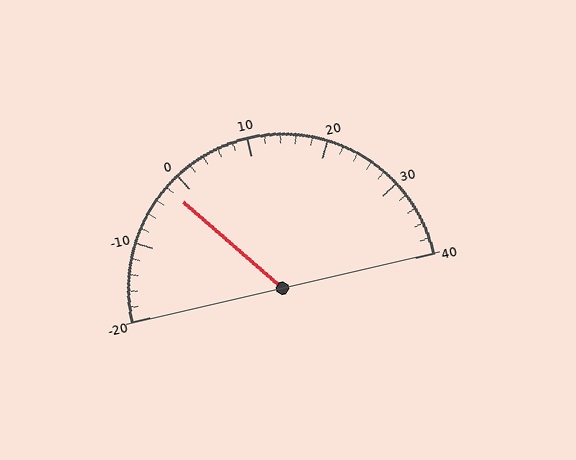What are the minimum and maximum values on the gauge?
The gauge ranges from -20 to 40.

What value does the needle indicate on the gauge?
The needle indicates approximately -2.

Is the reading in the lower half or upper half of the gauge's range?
The reading is in the lower half of the range (-20 to 40).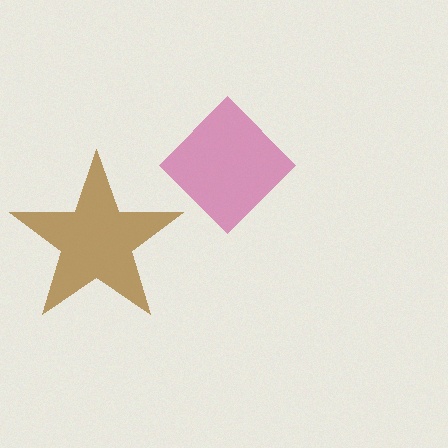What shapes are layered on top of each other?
The layered shapes are: a magenta diamond, a brown star.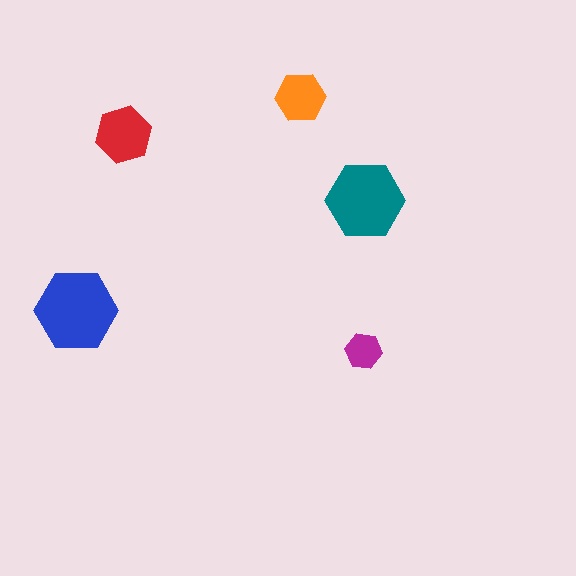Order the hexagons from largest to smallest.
the blue one, the teal one, the red one, the orange one, the magenta one.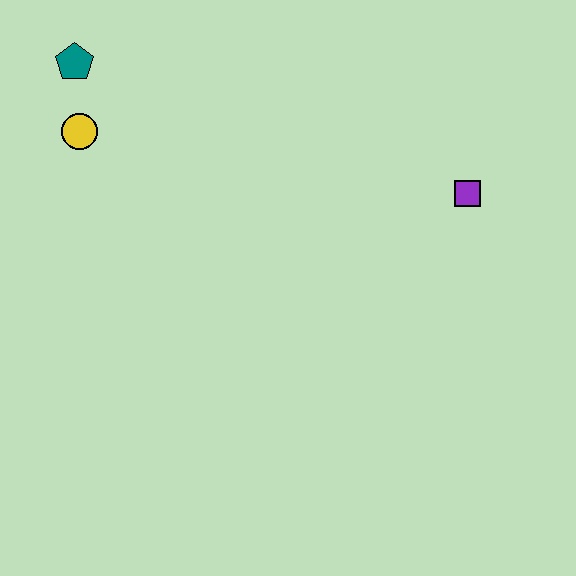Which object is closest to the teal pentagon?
The yellow circle is closest to the teal pentagon.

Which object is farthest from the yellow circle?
The purple square is farthest from the yellow circle.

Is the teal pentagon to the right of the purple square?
No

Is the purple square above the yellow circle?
No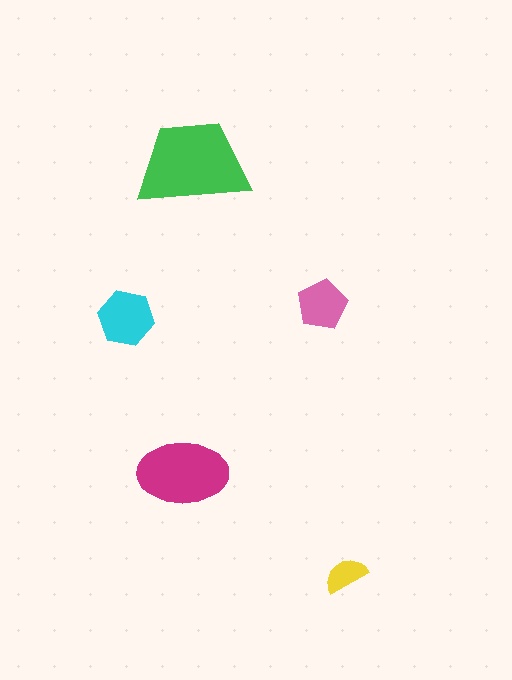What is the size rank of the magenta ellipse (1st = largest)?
2nd.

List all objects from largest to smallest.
The green trapezoid, the magenta ellipse, the cyan hexagon, the pink pentagon, the yellow semicircle.